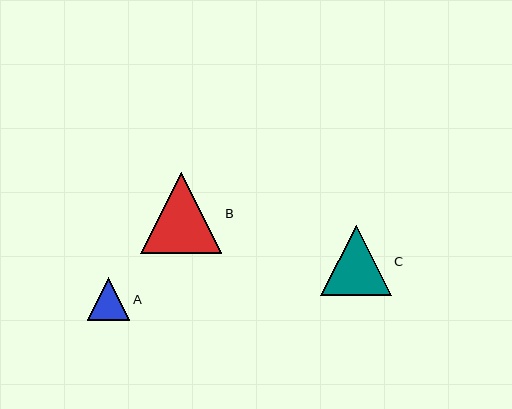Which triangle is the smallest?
Triangle A is the smallest with a size of approximately 43 pixels.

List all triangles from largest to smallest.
From largest to smallest: B, C, A.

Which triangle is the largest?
Triangle B is the largest with a size of approximately 81 pixels.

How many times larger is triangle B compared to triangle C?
Triangle B is approximately 1.1 times the size of triangle C.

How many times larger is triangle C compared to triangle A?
Triangle C is approximately 1.6 times the size of triangle A.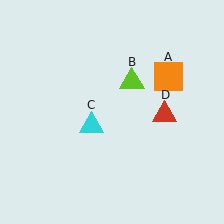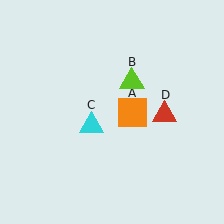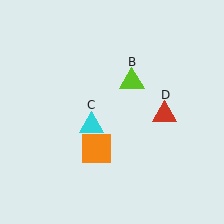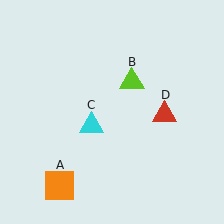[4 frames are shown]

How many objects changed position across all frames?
1 object changed position: orange square (object A).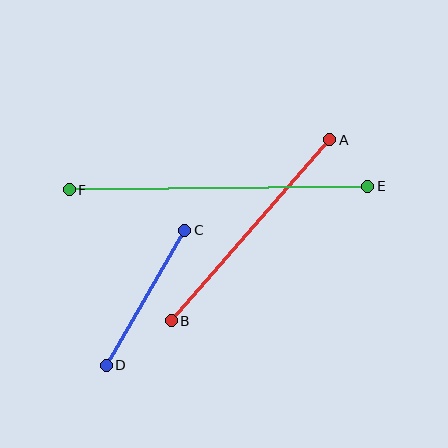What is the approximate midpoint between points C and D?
The midpoint is at approximately (145, 298) pixels.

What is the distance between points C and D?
The distance is approximately 156 pixels.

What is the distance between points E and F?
The distance is approximately 299 pixels.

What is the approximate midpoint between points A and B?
The midpoint is at approximately (250, 230) pixels.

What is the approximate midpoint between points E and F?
The midpoint is at approximately (218, 188) pixels.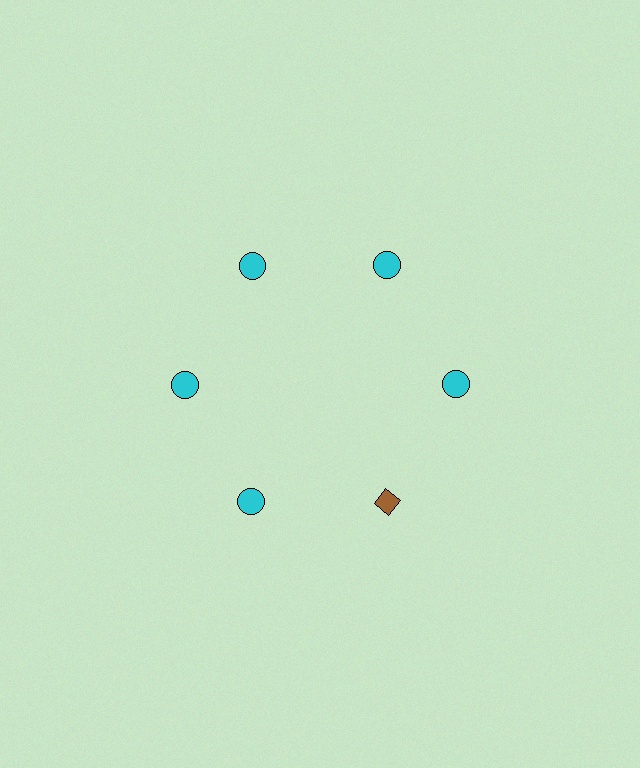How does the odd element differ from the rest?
It differs in both color (brown instead of cyan) and shape (diamond instead of circle).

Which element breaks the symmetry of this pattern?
The brown diamond at roughly the 5 o'clock position breaks the symmetry. All other shapes are cyan circles.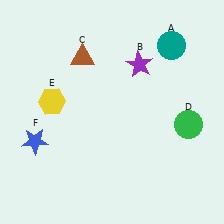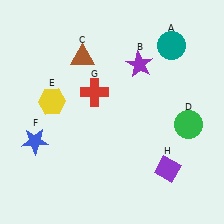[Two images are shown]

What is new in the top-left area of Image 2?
A red cross (G) was added in the top-left area of Image 2.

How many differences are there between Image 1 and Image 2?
There are 2 differences between the two images.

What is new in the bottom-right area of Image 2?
A purple diamond (H) was added in the bottom-right area of Image 2.